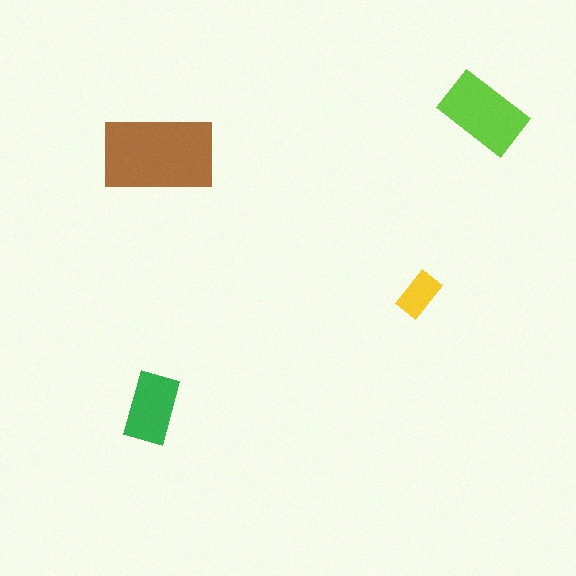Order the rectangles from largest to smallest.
the brown one, the lime one, the green one, the yellow one.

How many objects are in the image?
There are 4 objects in the image.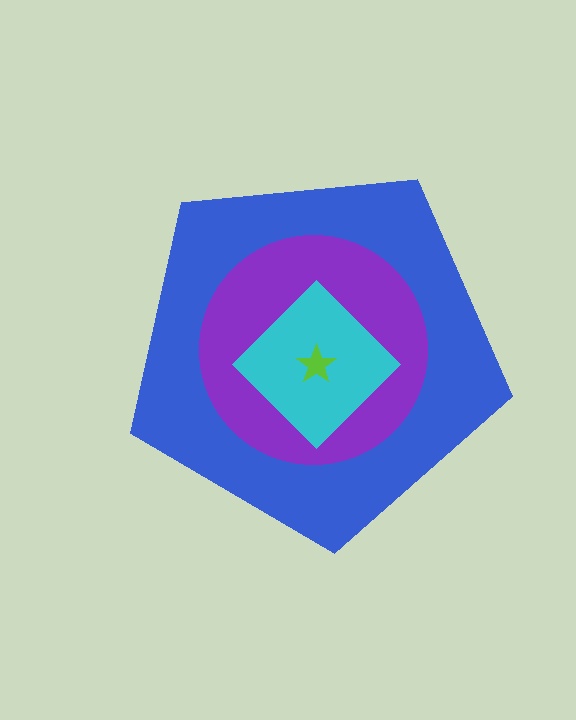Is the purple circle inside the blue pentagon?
Yes.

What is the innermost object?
The lime star.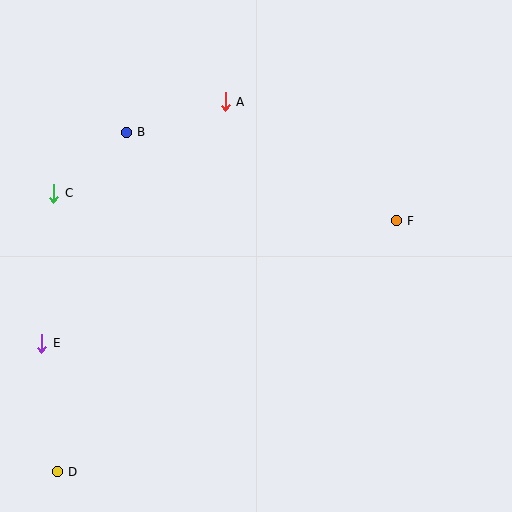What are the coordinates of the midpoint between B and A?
The midpoint between B and A is at (176, 117).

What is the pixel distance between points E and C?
The distance between E and C is 151 pixels.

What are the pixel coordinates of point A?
Point A is at (225, 102).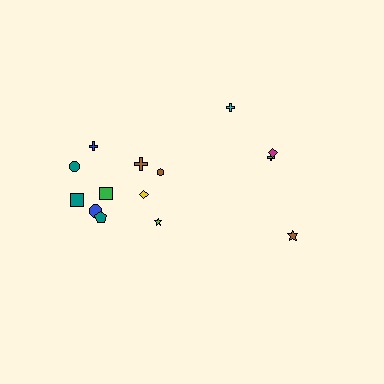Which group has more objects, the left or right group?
The left group.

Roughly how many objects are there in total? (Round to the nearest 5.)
Roughly 15 objects in total.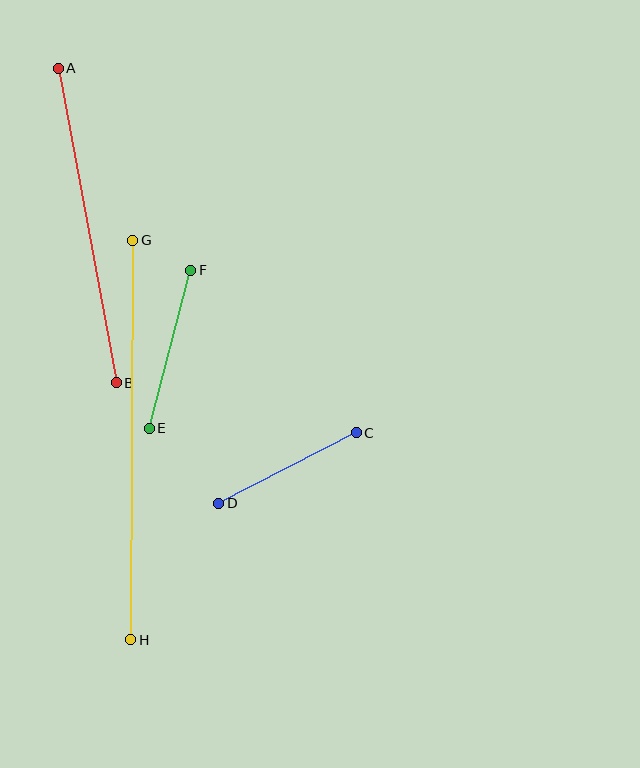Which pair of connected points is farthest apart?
Points G and H are farthest apart.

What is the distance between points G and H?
The distance is approximately 400 pixels.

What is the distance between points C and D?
The distance is approximately 155 pixels.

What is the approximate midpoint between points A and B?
The midpoint is at approximately (87, 225) pixels.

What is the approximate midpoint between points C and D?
The midpoint is at approximately (287, 468) pixels.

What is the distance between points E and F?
The distance is approximately 164 pixels.